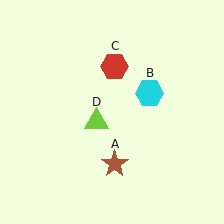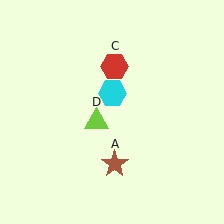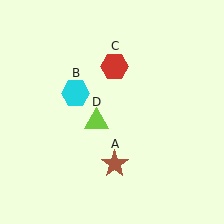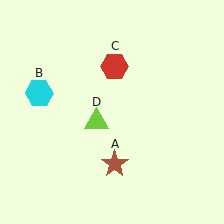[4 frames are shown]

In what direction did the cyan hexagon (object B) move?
The cyan hexagon (object B) moved left.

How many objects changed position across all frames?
1 object changed position: cyan hexagon (object B).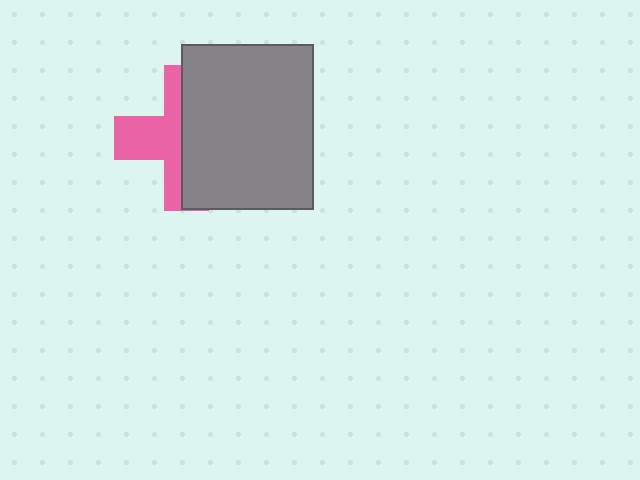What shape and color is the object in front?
The object in front is a gray rectangle.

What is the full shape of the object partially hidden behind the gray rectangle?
The partially hidden object is a pink cross.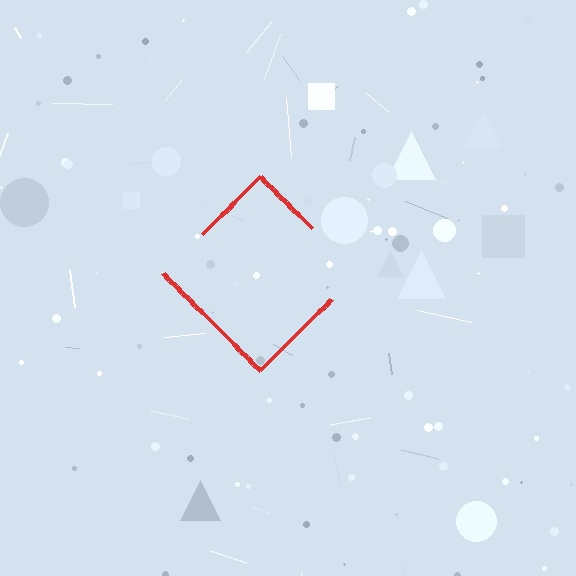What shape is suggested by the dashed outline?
The dashed outline suggests a diamond.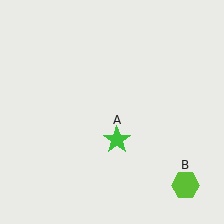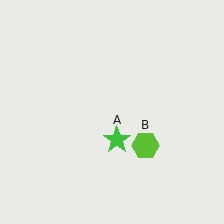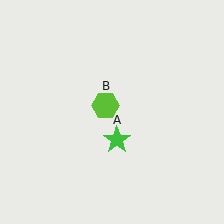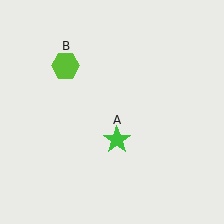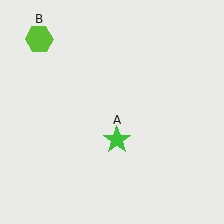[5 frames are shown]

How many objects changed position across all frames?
1 object changed position: lime hexagon (object B).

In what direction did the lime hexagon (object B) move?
The lime hexagon (object B) moved up and to the left.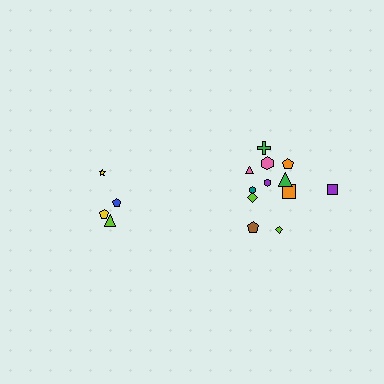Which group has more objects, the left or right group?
The right group.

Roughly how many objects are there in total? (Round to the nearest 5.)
Roughly 15 objects in total.